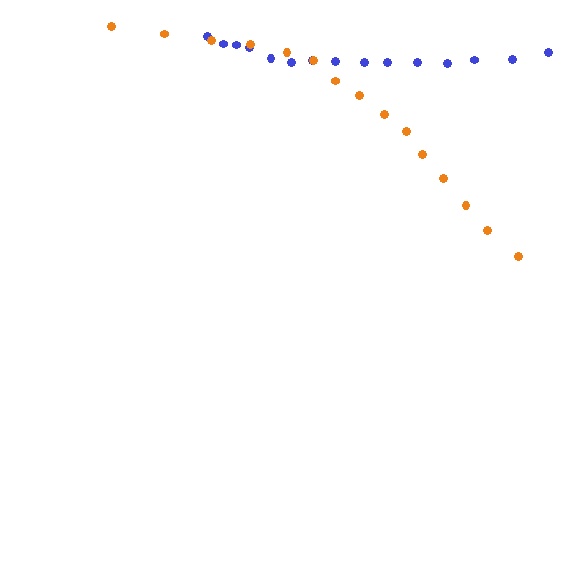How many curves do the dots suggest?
There are 2 distinct paths.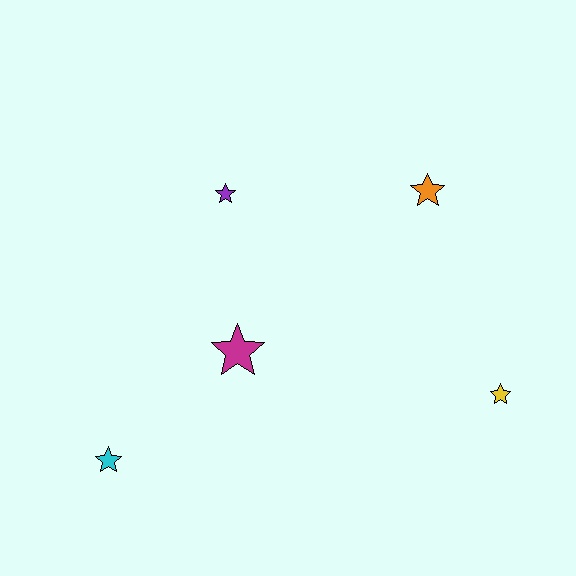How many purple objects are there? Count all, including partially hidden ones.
There is 1 purple object.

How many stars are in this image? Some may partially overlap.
There are 5 stars.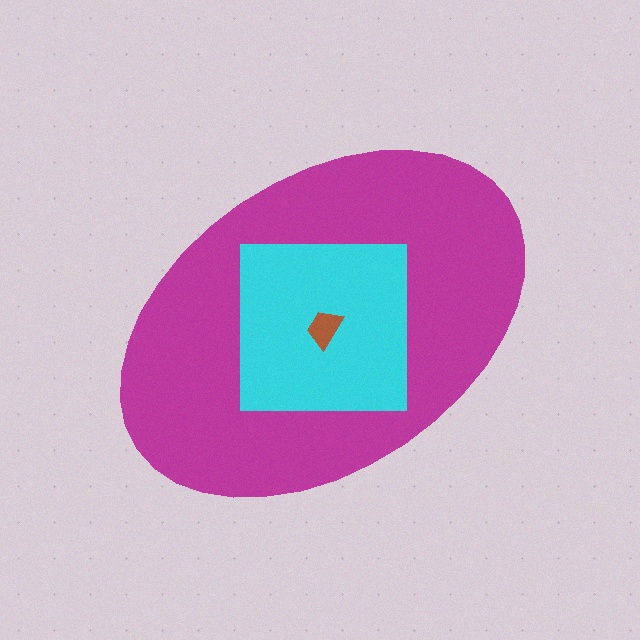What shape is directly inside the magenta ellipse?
The cyan square.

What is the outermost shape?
The magenta ellipse.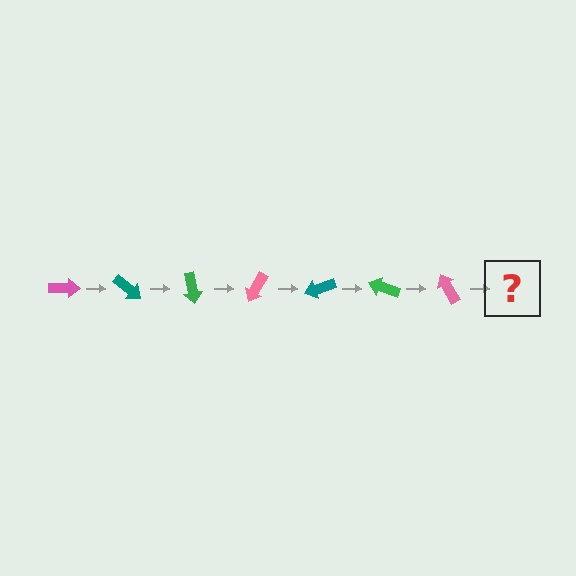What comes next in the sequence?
The next element should be a teal arrow, rotated 280 degrees from the start.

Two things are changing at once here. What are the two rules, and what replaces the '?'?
The two rules are that it rotates 40 degrees each step and the color cycles through pink, teal, and green. The '?' should be a teal arrow, rotated 280 degrees from the start.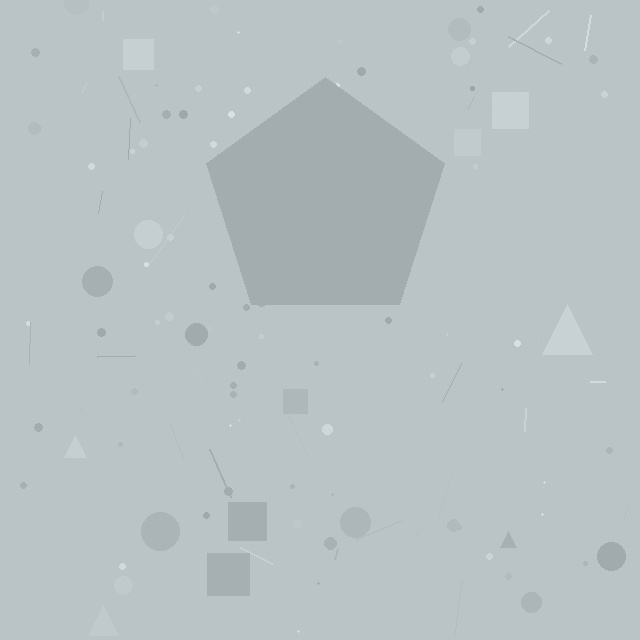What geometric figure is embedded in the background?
A pentagon is embedded in the background.